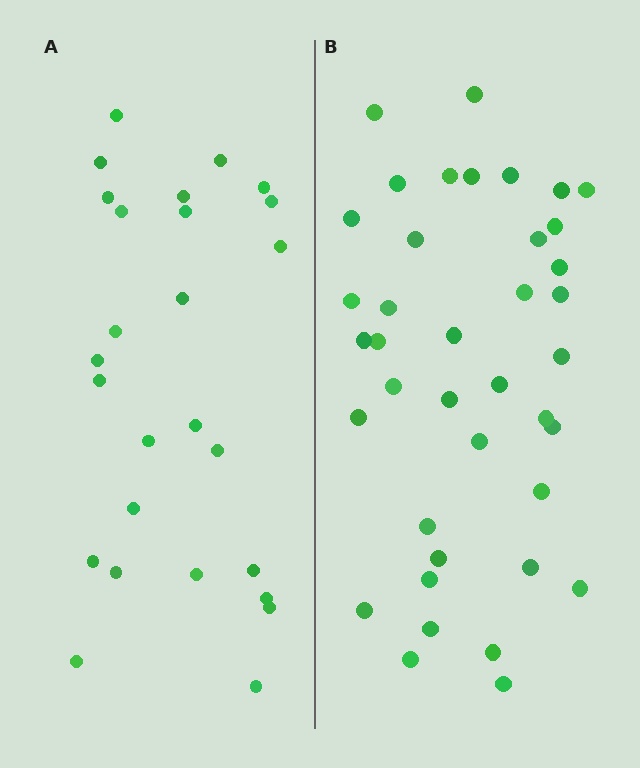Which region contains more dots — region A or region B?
Region B (the right region) has more dots.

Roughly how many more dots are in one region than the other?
Region B has approximately 15 more dots than region A.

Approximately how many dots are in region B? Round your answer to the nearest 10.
About 40 dots. (The exact count is 39, which rounds to 40.)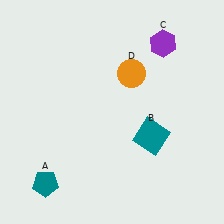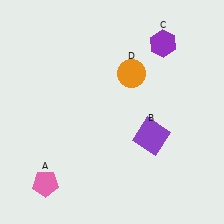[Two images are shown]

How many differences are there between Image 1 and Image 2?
There are 2 differences between the two images.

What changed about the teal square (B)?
In Image 1, B is teal. In Image 2, it changed to purple.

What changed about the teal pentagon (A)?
In Image 1, A is teal. In Image 2, it changed to pink.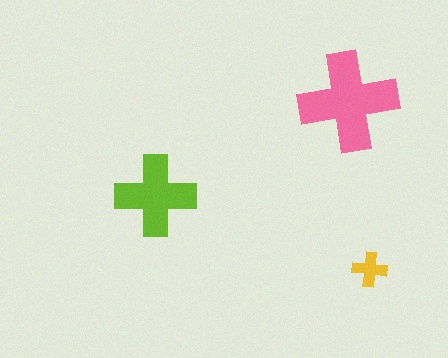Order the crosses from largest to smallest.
the pink one, the lime one, the yellow one.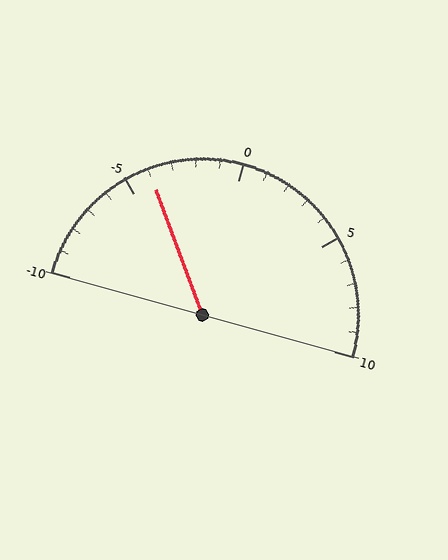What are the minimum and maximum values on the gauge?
The gauge ranges from -10 to 10.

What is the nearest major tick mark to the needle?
The nearest major tick mark is -5.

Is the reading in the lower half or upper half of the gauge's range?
The reading is in the lower half of the range (-10 to 10).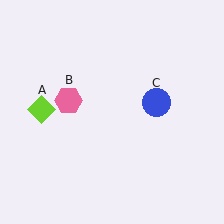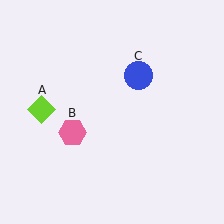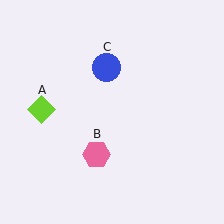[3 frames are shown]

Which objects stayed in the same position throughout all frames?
Lime diamond (object A) remained stationary.